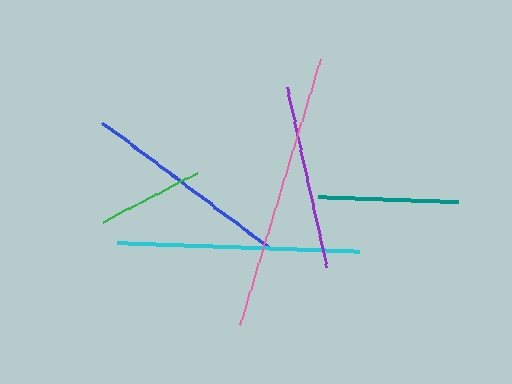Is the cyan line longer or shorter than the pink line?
The pink line is longer than the cyan line.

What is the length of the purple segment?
The purple segment is approximately 183 pixels long.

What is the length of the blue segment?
The blue segment is approximately 209 pixels long.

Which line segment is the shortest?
The green line is the shortest at approximately 106 pixels.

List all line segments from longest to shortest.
From longest to shortest: pink, cyan, blue, purple, teal, green.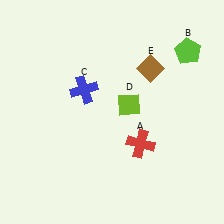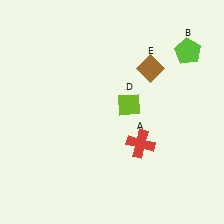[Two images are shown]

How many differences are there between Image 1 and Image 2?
There is 1 difference between the two images.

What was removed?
The blue cross (C) was removed in Image 2.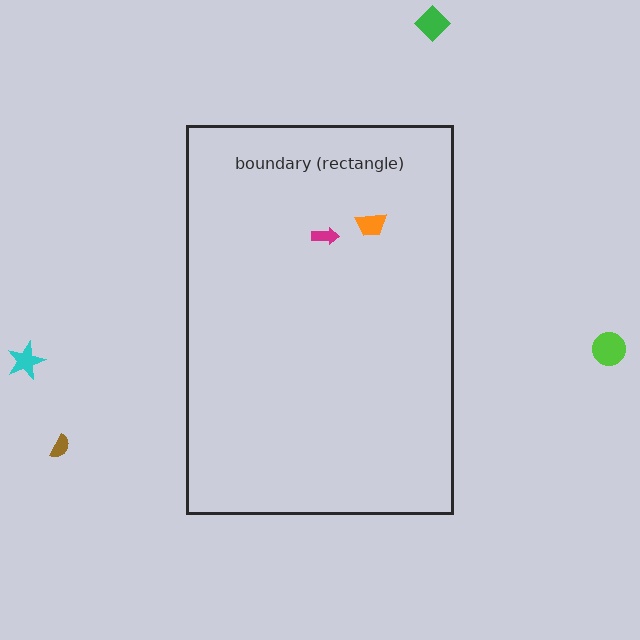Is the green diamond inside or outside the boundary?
Outside.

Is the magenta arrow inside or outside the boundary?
Inside.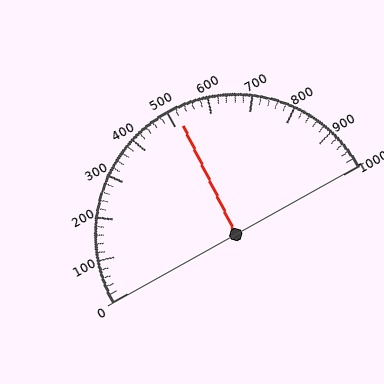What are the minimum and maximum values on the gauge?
The gauge ranges from 0 to 1000.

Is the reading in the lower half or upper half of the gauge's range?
The reading is in the upper half of the range (0 to 1000).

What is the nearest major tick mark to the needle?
The nearest major tick mark is 500.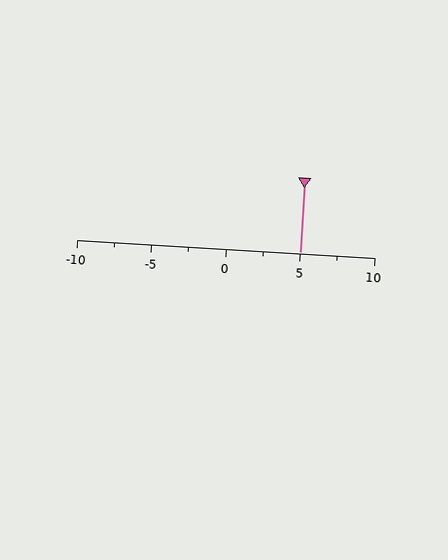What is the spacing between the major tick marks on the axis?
The major ticks are spaced 5 apart.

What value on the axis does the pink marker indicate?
The marker indicates approximately 5.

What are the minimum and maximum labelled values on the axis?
The axis runs from -10 to 10.